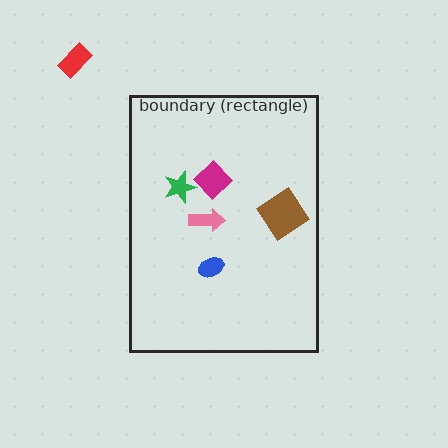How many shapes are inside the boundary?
5 inside, 1 outside.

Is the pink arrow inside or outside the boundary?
Inside.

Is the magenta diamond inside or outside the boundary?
Inside.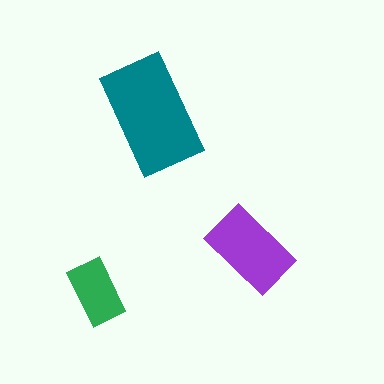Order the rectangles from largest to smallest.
the teal one, the purple one, the green one.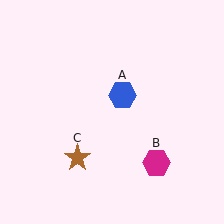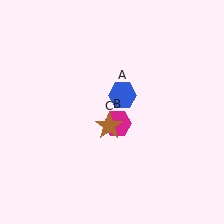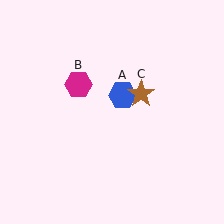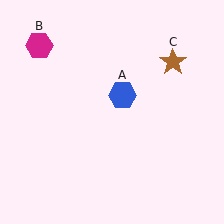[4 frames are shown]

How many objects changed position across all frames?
2 objects changed position: magenta hexagon (object B), brown star (object C).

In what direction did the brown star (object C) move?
The brown star (object C) moved up and to the right.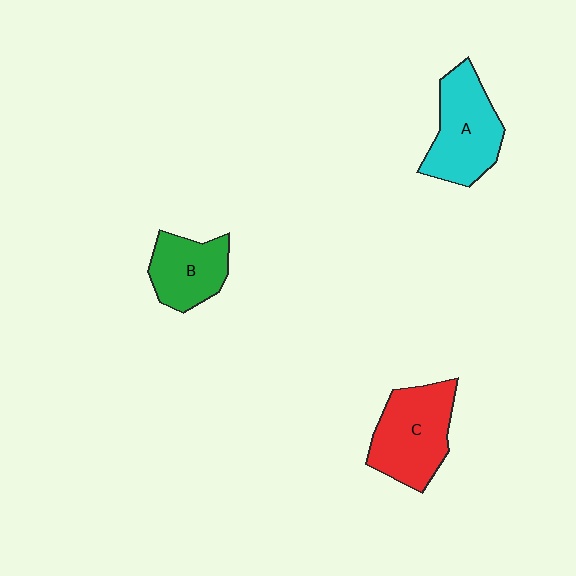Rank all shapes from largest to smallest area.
From largest to smallest: C (red), A (cyan), B (green).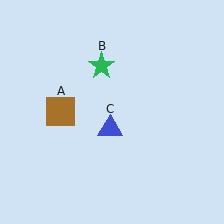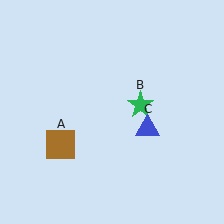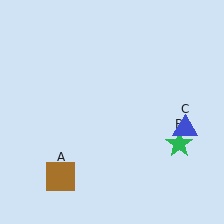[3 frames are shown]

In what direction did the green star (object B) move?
The green star (object B) moved down and to the right.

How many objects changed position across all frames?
3 objects changed position: brown square (object A), green star (object B), blue triangle (object C).